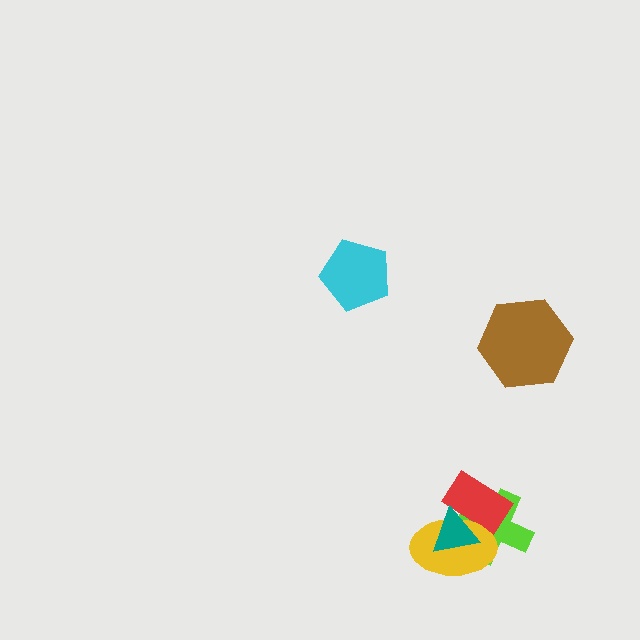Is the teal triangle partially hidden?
No, no other shape covers it.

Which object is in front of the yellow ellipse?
The teal triangle is in front of the yellow ellipse.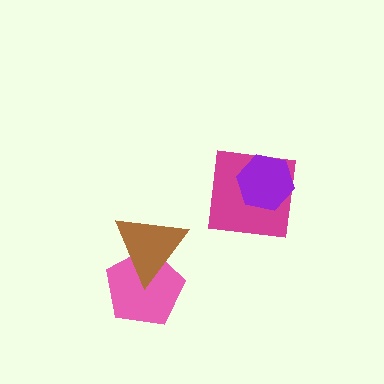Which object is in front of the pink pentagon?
The brown triangle is in front of the pink pentagon.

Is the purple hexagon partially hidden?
No, no other shape covers it.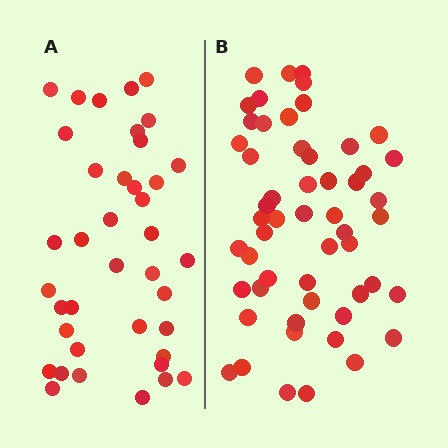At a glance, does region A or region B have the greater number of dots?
Region B (the right region) has more dots.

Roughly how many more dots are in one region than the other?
Region B has approximately 15 more dots than region A.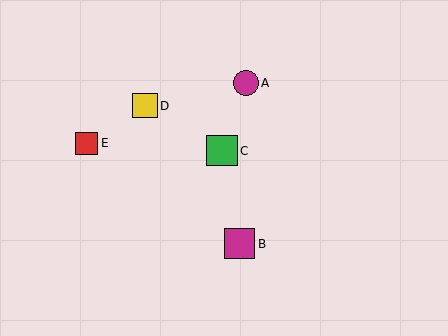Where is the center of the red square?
The center of the red square is at (87, 143).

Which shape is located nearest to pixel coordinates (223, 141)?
The green square (labeled C) at (222, 151) is nearest to that location.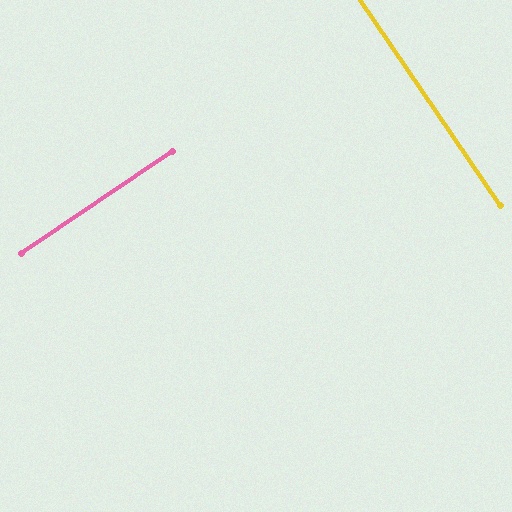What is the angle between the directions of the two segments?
Approximately 90 degrees.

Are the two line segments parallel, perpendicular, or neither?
Perpendicular — they meet at approximately 90°.